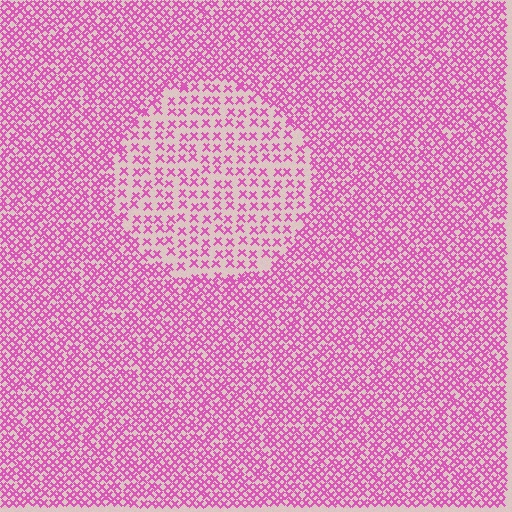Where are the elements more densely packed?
The elements are more densely packed outside the circle boundary.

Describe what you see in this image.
The image contains small pink elements arranged at two different densities. A circle-shaped region is visible where the elements are less densely packed than the surrounding area.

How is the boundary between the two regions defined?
The boundary is defined by a change in element density (approximately 2.1x ratio). All elements are the same color, size, and shape.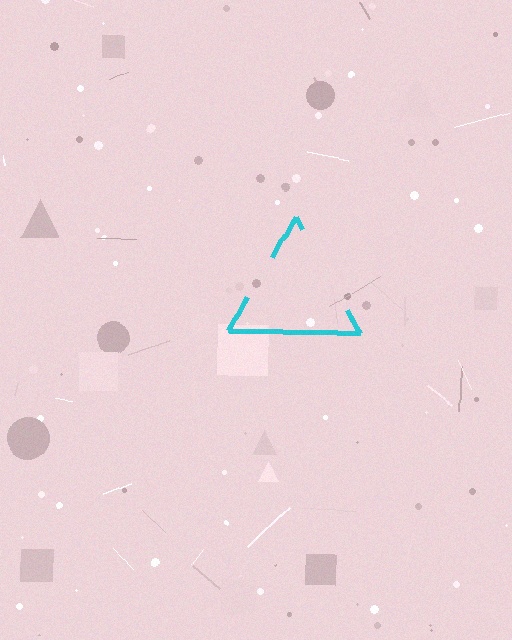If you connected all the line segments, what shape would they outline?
They would outline a triangle.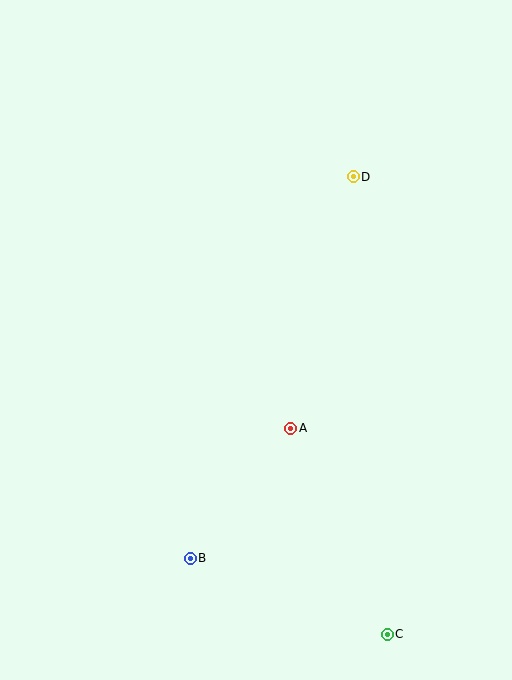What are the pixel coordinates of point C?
Point C is at (387, 634).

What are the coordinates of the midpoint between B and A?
The midpoint between B and A is at (241, 493).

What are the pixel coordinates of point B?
Point B is at (190, 558).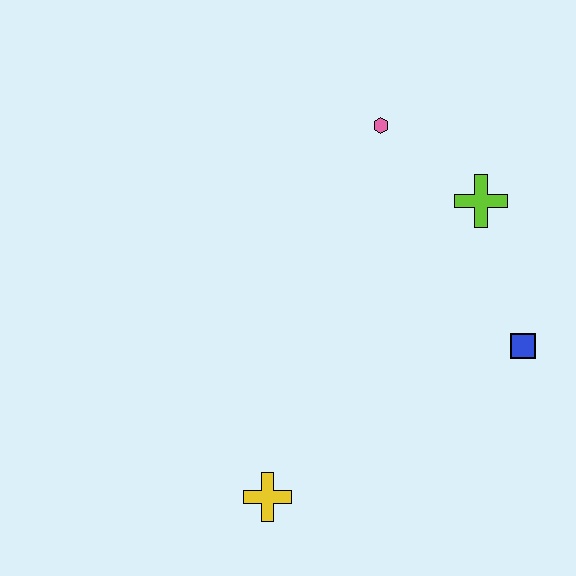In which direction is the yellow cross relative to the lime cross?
The yellow cross is below the lime cross.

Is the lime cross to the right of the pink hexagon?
Yes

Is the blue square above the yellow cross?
Yes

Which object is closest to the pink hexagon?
The lime cross is closest to the pink hexagon.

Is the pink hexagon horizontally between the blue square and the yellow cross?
Yes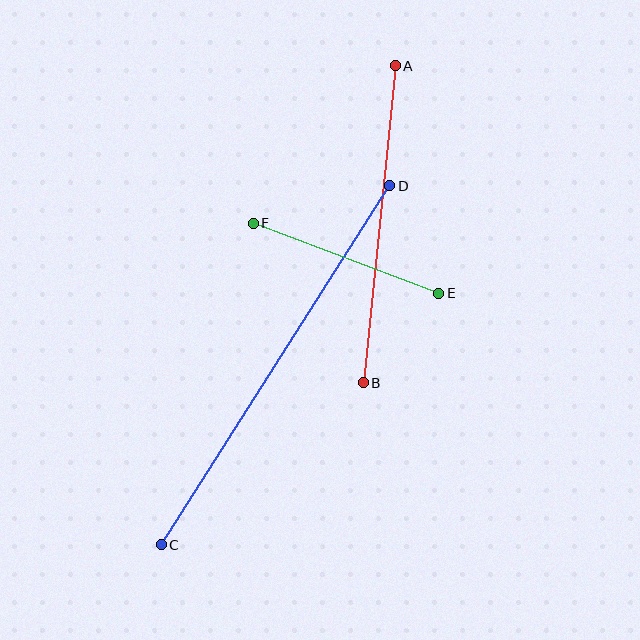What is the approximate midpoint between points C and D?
The midpoint is at approximately (276, 365) pixels.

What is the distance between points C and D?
The distance is approximately 426 pixels.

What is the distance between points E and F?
The distance is approximately 198 pixels.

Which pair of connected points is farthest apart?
Points C and D are farthest apart.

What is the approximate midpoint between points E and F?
The midpoint is at approximately (346, 258) pixels.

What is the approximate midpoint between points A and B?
The midpoint is at approximately (379, 224) pixels.